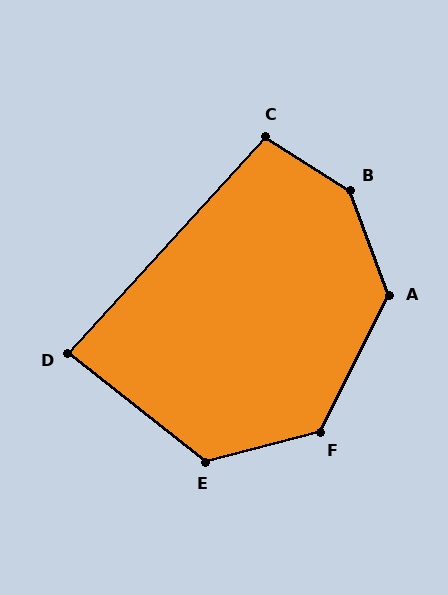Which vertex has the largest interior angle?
B, at approximately 143 degrees.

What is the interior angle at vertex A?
Approximately 133 degrees (obtuse).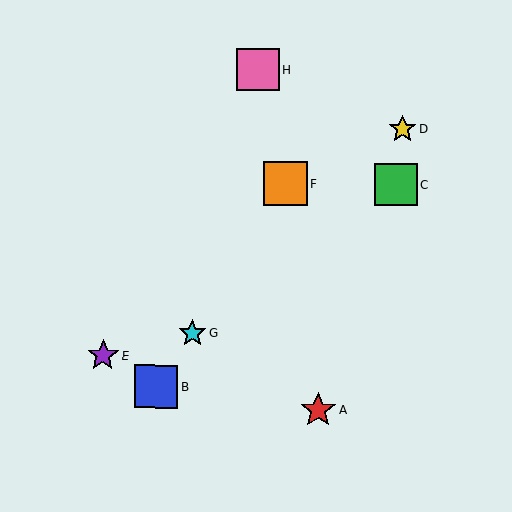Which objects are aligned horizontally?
Objects C, F are aligned horizontally.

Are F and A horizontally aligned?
No, F is at y≈184 and A is at y≈411.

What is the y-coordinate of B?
Object B is at y≈386.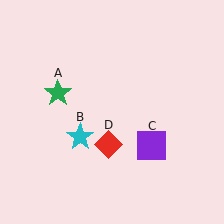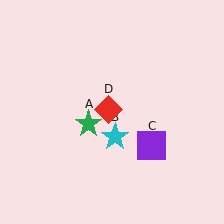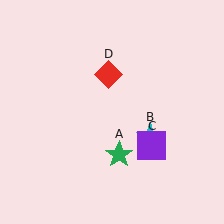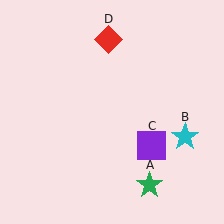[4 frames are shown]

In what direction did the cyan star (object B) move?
The cyan star (object B) moved right.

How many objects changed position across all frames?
3 objects changed position: green star (object A), cyan star (object B), red diamond (object D).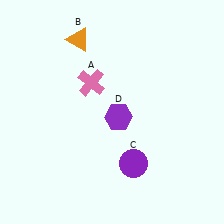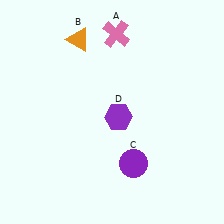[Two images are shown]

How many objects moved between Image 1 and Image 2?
1 object moved between the two images.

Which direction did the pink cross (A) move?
The pink cross (A) moved up.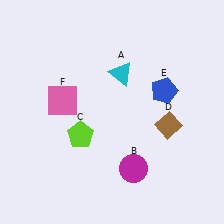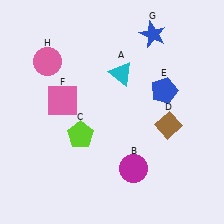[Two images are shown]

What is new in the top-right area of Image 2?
A blue star (G) was added in the top-right area of Image 2.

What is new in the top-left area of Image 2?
A pink circle (H) was added in the top-left area of Image 2.